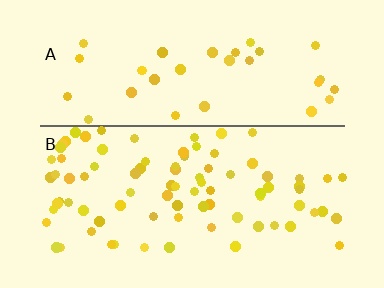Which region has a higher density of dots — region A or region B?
B (the bottom).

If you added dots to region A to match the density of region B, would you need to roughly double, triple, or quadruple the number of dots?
Approximately double.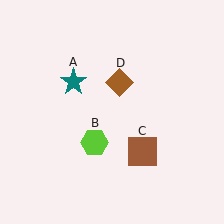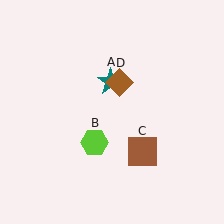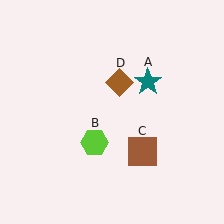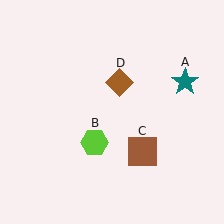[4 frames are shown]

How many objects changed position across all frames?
1 object changed position: teal star (object A).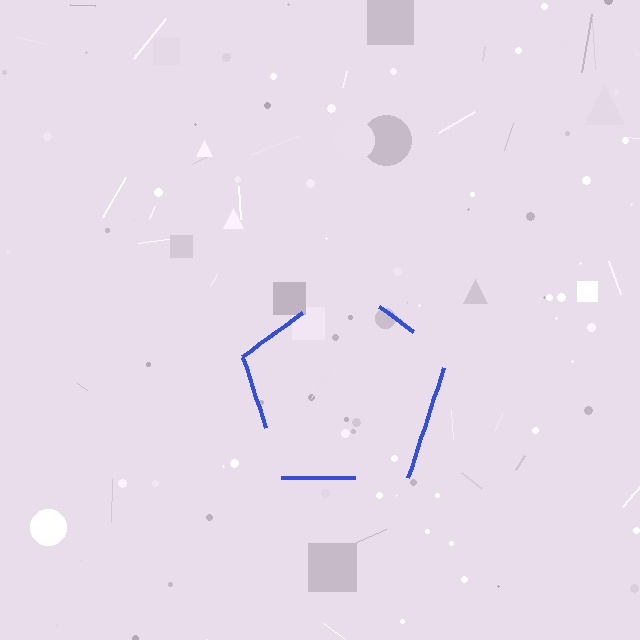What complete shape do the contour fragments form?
The contour fragments form a pentagon.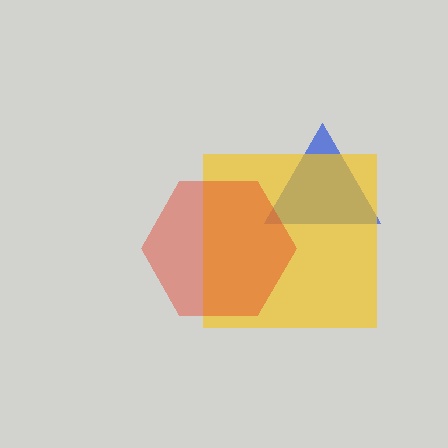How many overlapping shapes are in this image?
There are 3 overlapping shapes in the image.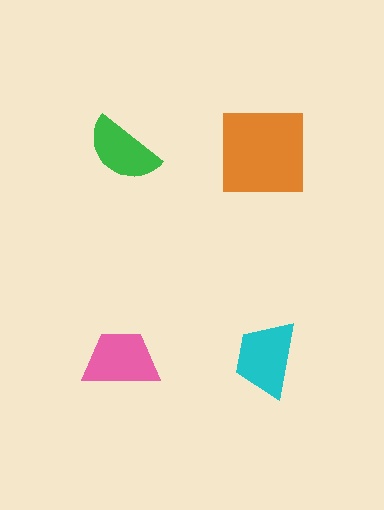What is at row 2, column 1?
A pink trapezoid.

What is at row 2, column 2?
A cyan trapezoid.